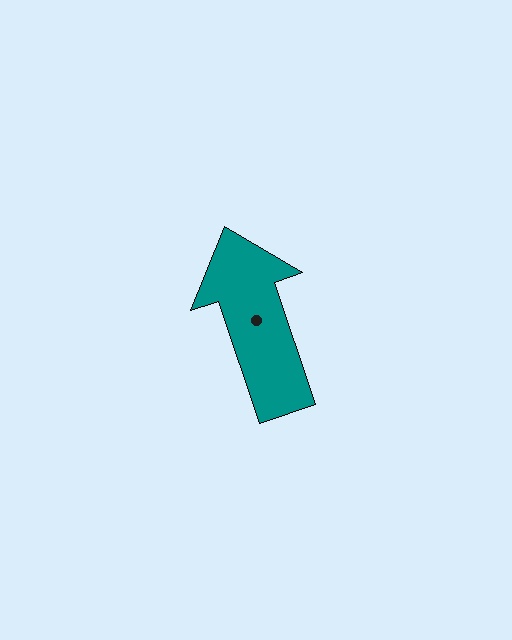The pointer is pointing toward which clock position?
Roughly 11 o'clock.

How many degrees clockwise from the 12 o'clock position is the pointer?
Approximately 341 degrees.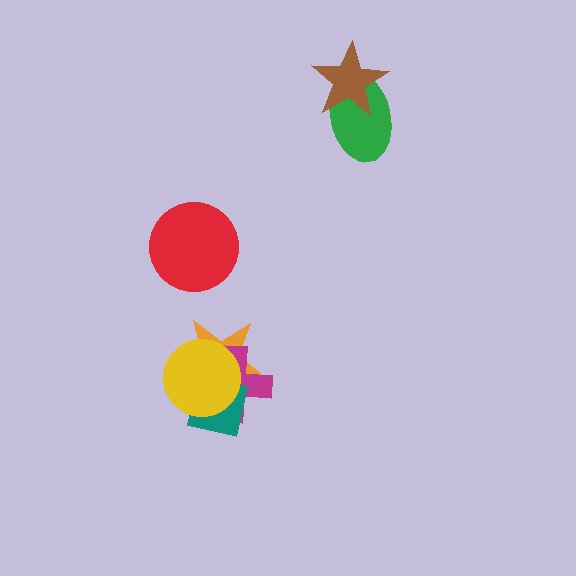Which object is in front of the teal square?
The yellow circle is in front of the teal square.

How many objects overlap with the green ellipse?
1 object overlaps with the green ellipse.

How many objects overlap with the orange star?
3 objects overlap with the orange star.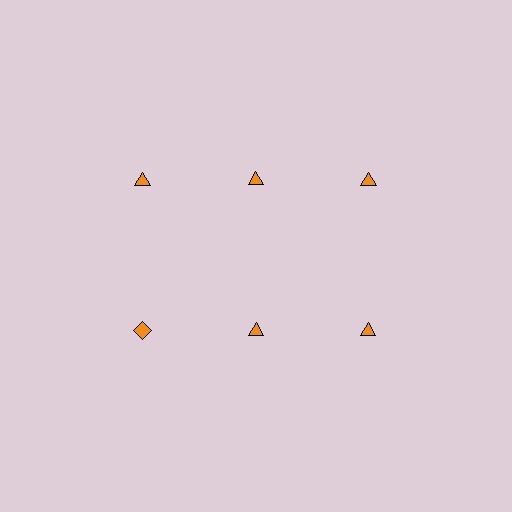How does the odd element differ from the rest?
It has a different shape: diamond instead of triangle.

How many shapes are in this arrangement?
There are 6 shapes arranged in a grid pattern.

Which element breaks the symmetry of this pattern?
The orange diamond in the second row, leftmost column breaks the symmetry. All other shapes are orange triangles.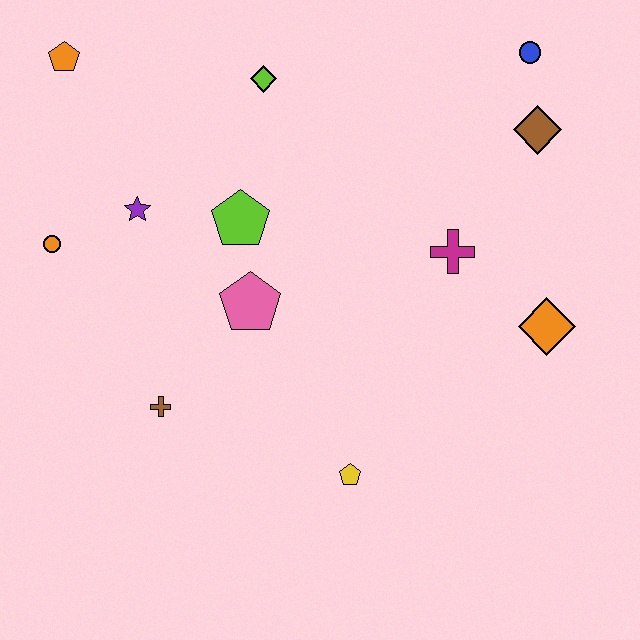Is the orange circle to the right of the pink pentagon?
No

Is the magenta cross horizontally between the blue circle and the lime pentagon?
Yes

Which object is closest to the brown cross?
The pink pentagon is closest to the brown cross.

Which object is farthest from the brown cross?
The blue circle is farthest from the brown cross.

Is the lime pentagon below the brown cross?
No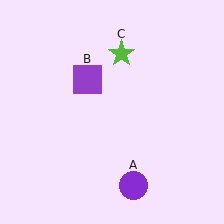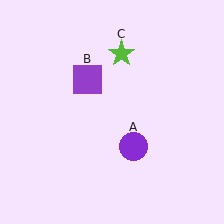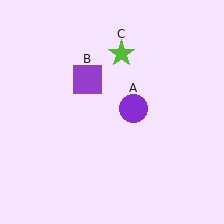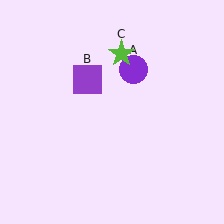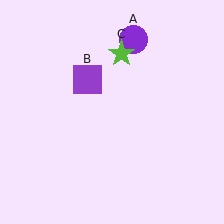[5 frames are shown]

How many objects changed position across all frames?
1 object changed position: purple circle (object A).